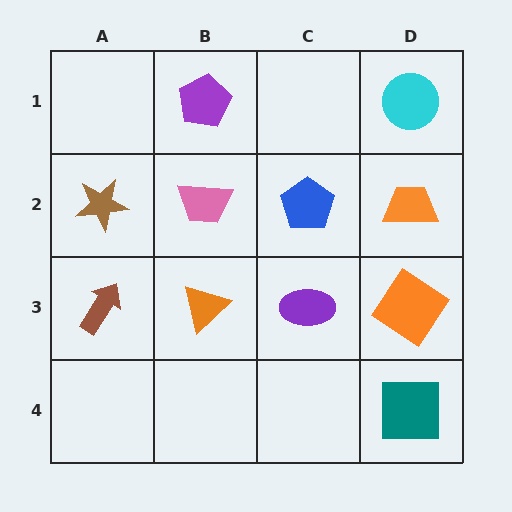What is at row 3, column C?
A purple ellipse.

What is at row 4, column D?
A teal square.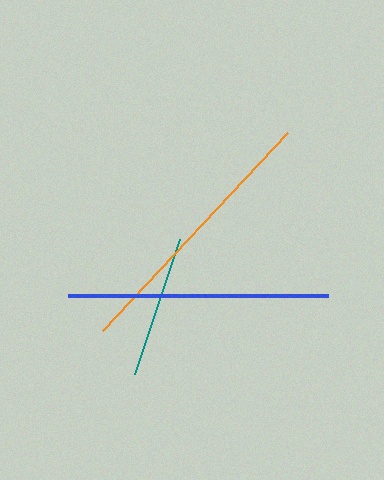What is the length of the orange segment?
The orange segment is approximately 271 pixels long.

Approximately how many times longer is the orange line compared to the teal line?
The orange line is approximately 1.9 times the length of the teal line.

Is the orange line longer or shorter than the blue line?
The orange line is longer than the blue line.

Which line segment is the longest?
The orange line is the longest at approximately 271 pixels.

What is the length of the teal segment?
The teal segment is approximately 141 pixels long.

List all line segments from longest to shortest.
From longest to shortest: orange, blue, teal.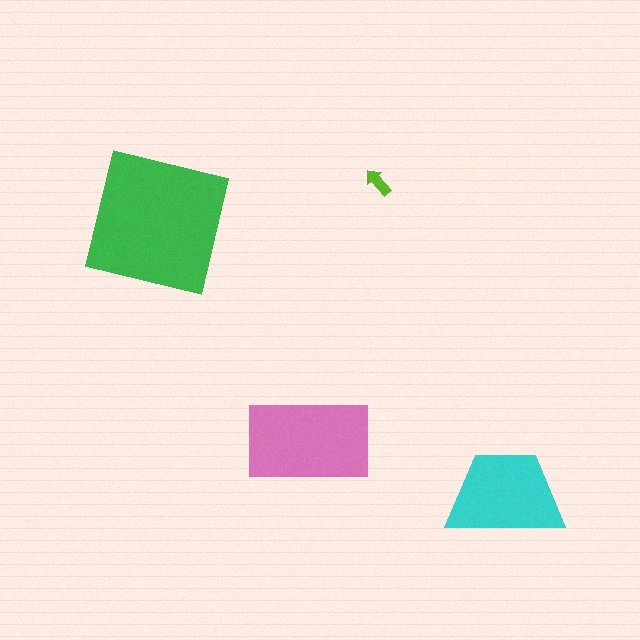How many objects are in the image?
There are 4 objects in the image.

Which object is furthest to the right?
The cyan trapezoid is rightmost.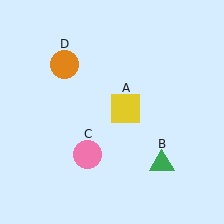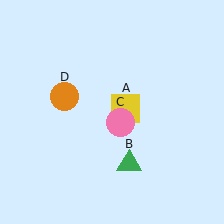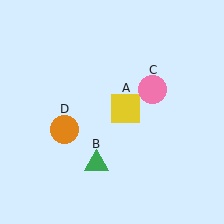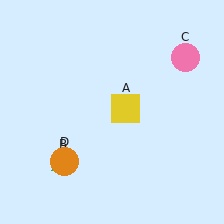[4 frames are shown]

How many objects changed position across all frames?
3 objects changed position: green triangle (object B), pink circle (object C), orange circle (object D).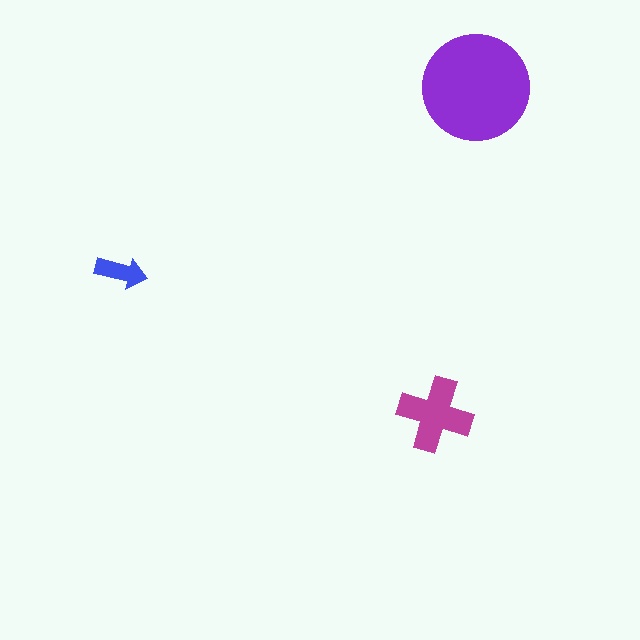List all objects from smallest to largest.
The blue arrow, the magenta cross, the purple circle.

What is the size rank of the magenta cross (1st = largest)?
2nd.